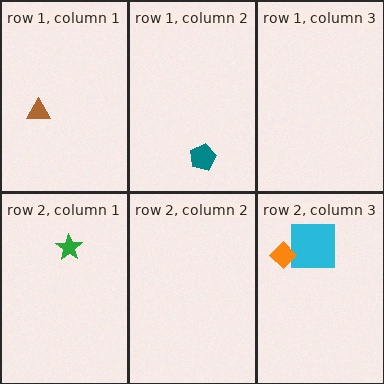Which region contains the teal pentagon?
The row 1, column 2 region.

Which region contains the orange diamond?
The row 2, column 3 region.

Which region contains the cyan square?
The row 2, column 3 region.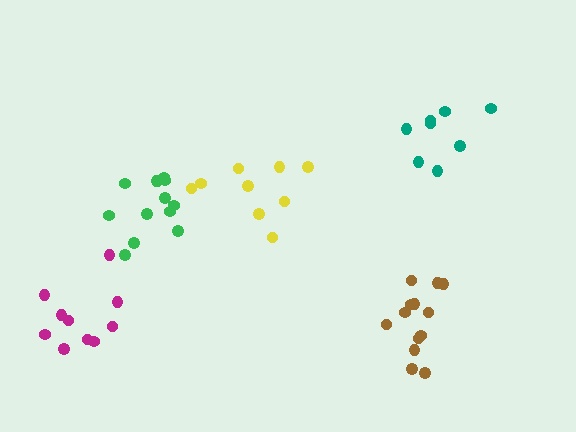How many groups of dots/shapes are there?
There are 5 groups.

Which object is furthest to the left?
The magenta cluster is leftmost.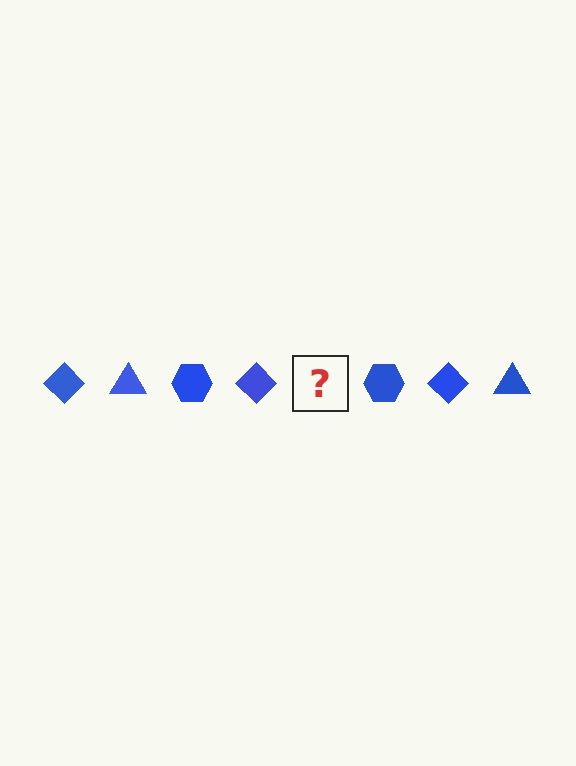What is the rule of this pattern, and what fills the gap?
The rule is that the pattern cycles through diamond, triangle, hexagon shapes in blue. The gap should be filled with a blue triangle.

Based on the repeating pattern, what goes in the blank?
The blank should be a blue triangle.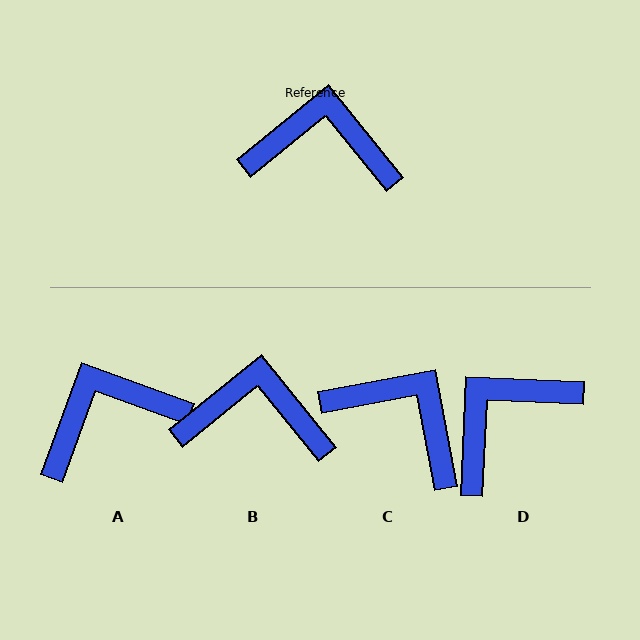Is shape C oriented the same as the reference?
No, it is off by about 28 degrees.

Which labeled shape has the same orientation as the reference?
B.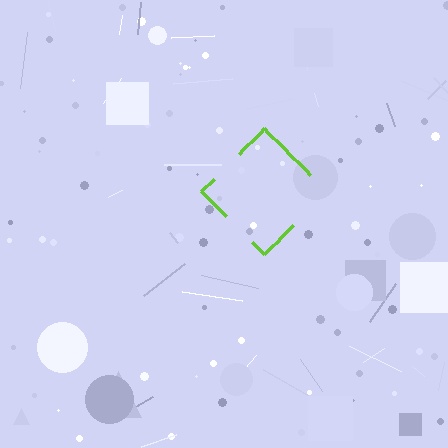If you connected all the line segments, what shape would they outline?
They would outline a diamond.